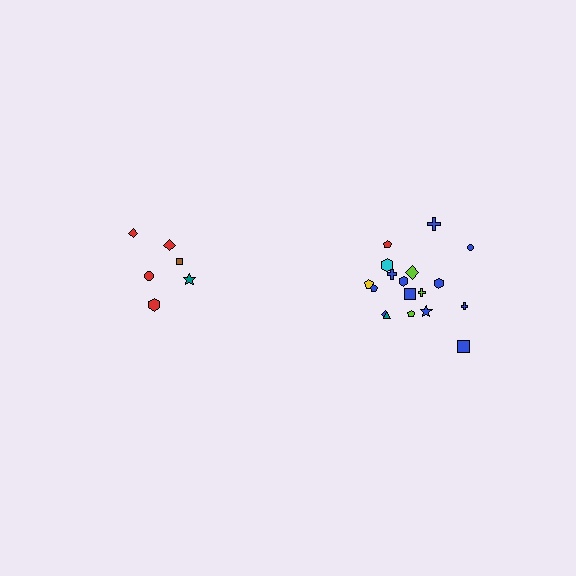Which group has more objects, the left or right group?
The right group.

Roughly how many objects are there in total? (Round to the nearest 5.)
Roughly 25 objects in total.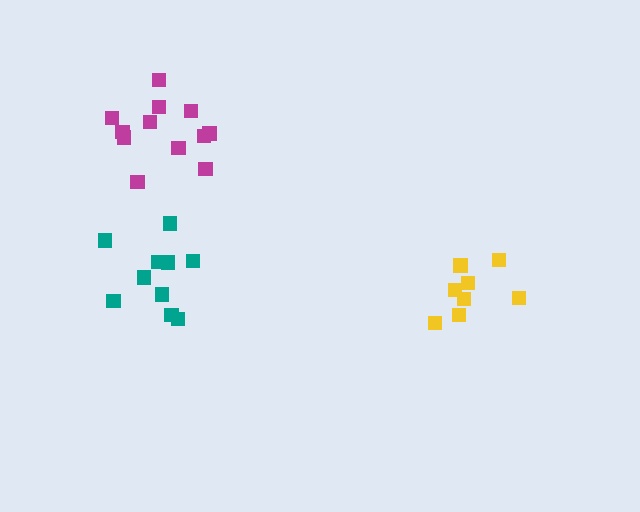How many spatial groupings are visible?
There are 3 spatial groupings.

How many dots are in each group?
Group 1: 10 dots, Group 2: 12 dots, Group 3: 8 dots (30 total).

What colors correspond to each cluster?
The clusters are colored: teal, magenta, yellow.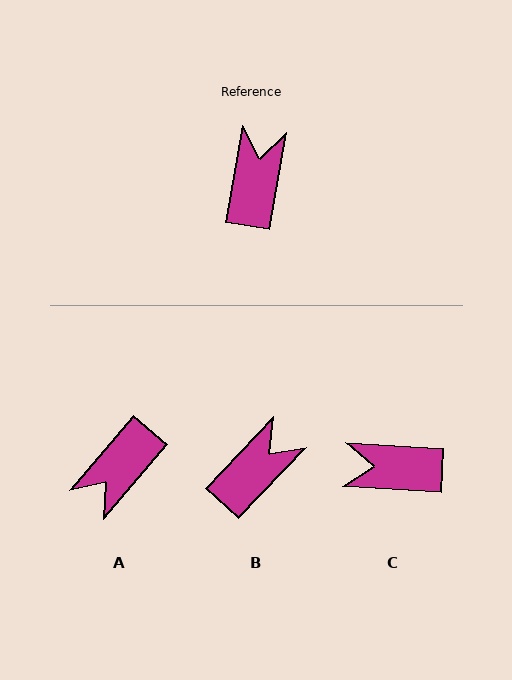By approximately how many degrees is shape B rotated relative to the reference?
Approximately 34 degrees clockwise.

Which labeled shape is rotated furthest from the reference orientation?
A, about 149 degrees away.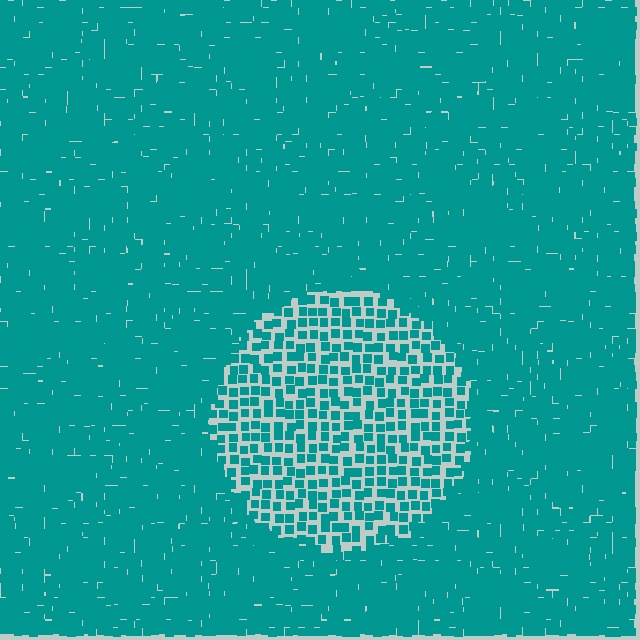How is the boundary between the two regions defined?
The boundary is defined by a change in element density (approximately 2.3x ratio). All elements are the same color, size, and shape.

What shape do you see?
I see a circle.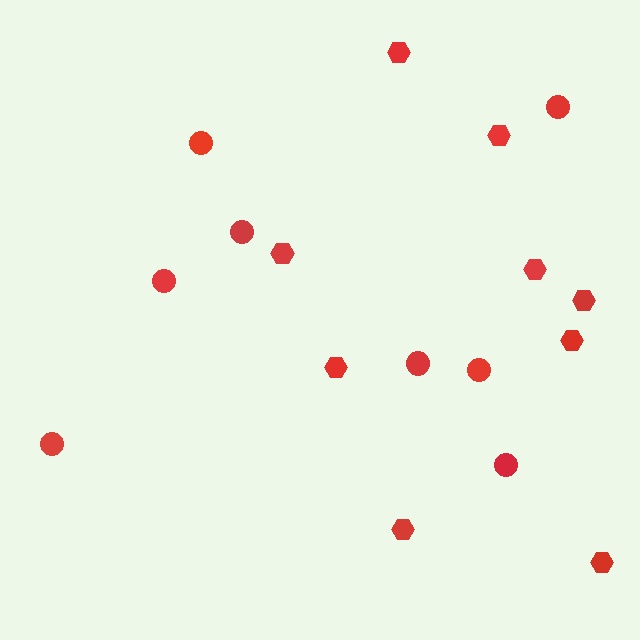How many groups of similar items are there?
There are 2 groups: one group of circles (8) and one group of hexagons (9).